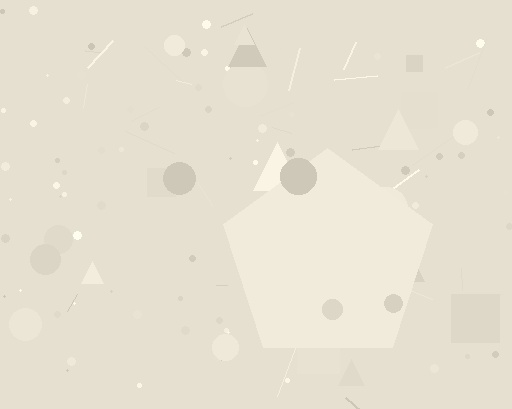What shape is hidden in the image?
A pentagon is hidden in the image.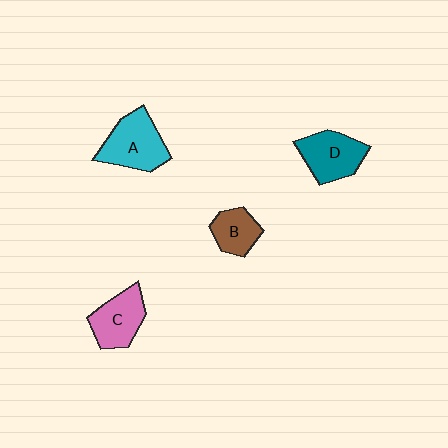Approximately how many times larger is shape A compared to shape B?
Approximately 1.7 times.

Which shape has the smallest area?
Shape B (brown).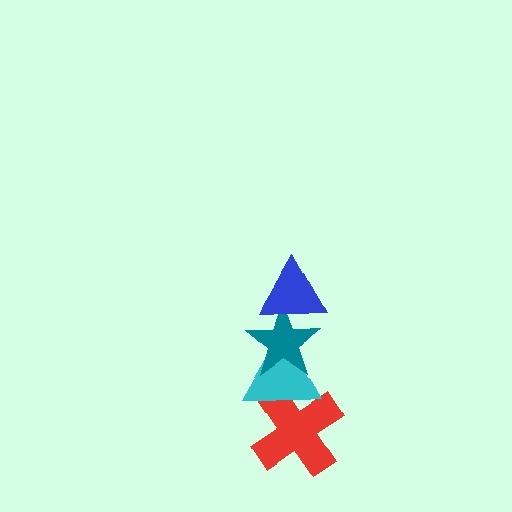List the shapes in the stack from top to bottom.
From top to bottom: the blue triangle, the teal star, the cyan triangle, the red cross.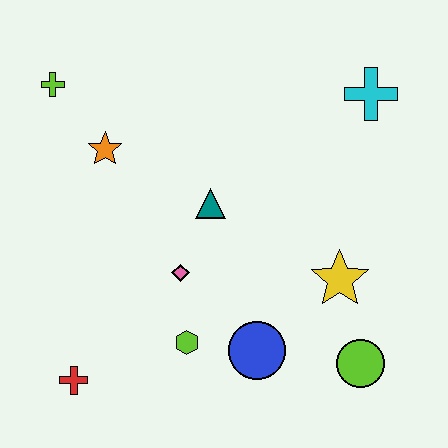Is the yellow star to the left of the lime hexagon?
No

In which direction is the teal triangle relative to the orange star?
The teal triangle is to the right of the orange star.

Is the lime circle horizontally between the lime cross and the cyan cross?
Yes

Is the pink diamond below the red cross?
No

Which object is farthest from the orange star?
The lime circle is farthest from the orange star.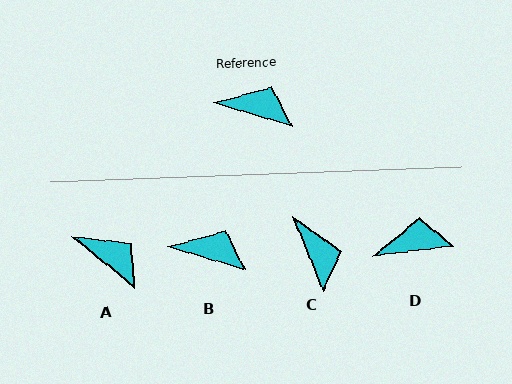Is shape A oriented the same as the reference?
No, it is off by about 22 degrees.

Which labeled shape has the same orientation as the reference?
B.